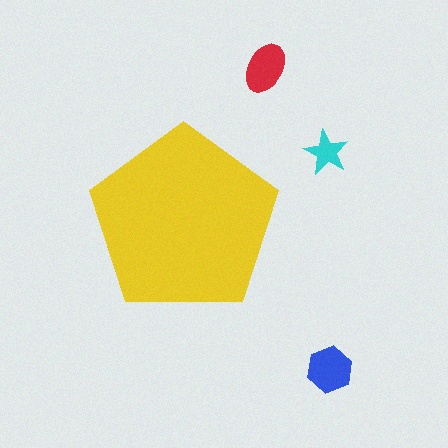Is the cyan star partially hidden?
No, the cyan star is fully visible.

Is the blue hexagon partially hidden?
No, the blue hexagon is fully visible.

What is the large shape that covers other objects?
A yellow pentagon.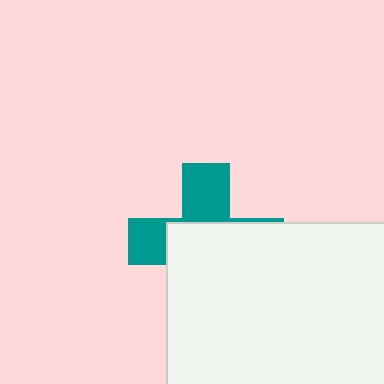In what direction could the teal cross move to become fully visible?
The teal cross could move up. That would shift it out from behind the white square entirely.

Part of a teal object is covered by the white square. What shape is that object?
It is a cross.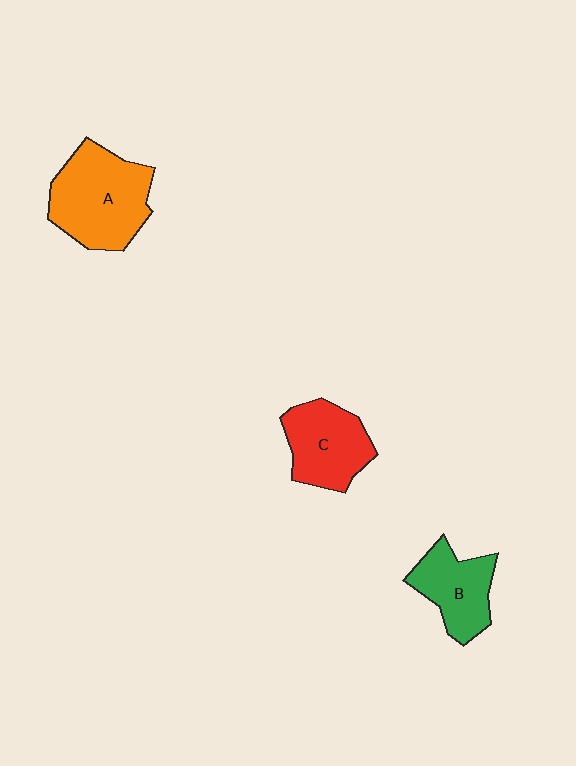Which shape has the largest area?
Shape A (orange).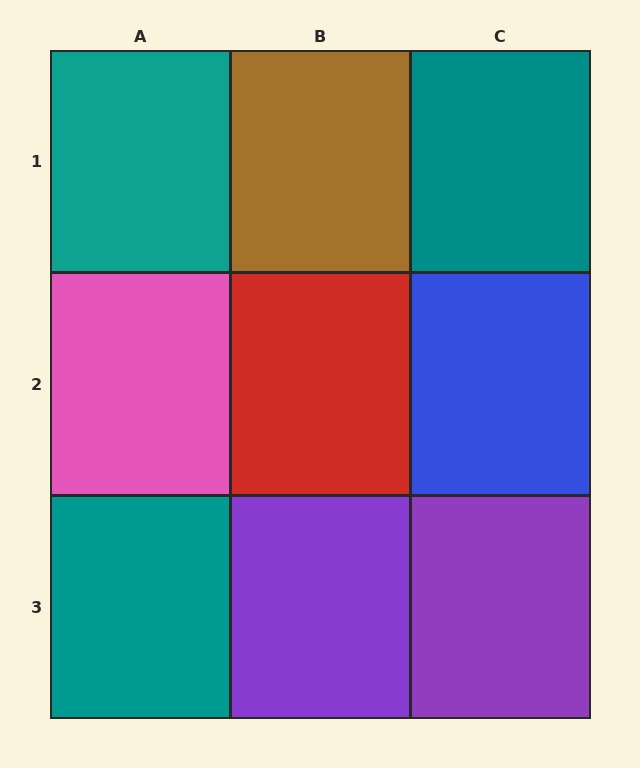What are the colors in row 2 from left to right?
Pink, red, blue.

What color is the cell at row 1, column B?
Brown.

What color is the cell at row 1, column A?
Teal.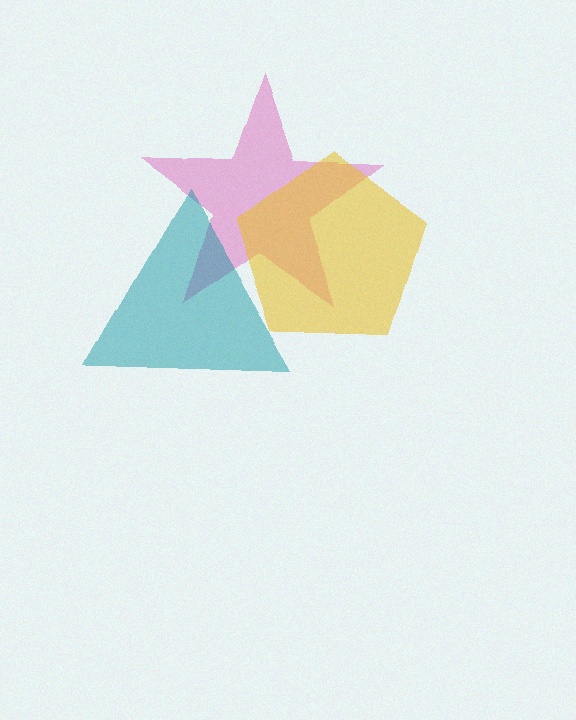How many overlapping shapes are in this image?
There are 3 overlapping shapes in the image.